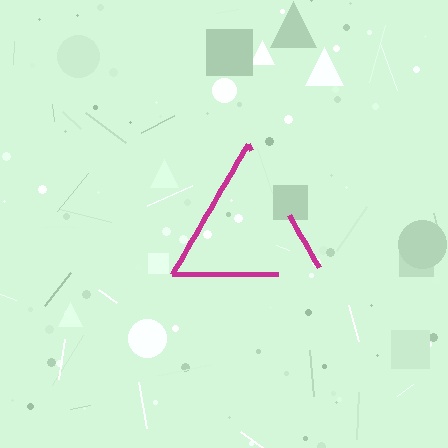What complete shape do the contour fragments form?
The contour fragments form a triangle.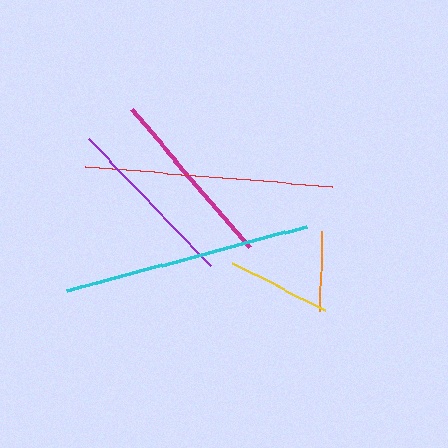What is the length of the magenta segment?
The magenta segment is approximately 181 pixels long.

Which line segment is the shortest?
The orange line is the shortest at approximately 80 pixels.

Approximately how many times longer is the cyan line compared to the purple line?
The cyan line is approximately 1.4 times the length of the purple line.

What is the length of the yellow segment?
The yellow segment is approximately 105 pixels long.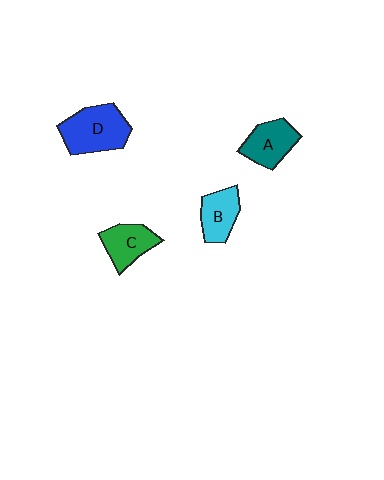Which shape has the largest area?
Shape D (blue).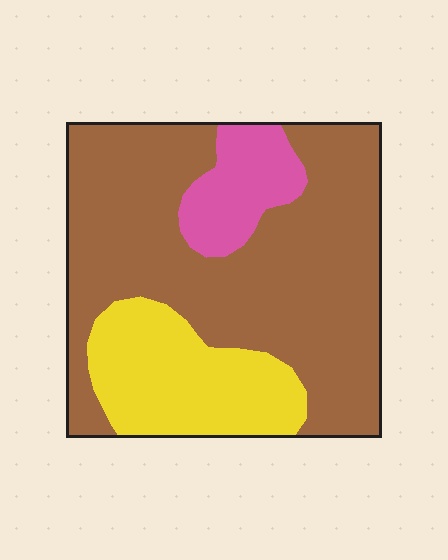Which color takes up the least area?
Pink, at roughly 10%.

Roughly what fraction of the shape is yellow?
Yellow takes up less than a quarter of the shape.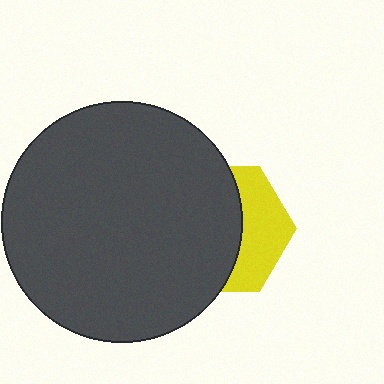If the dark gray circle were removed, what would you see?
You would see the complete yellow hexagon.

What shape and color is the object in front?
The object in front is a dark gray circle.